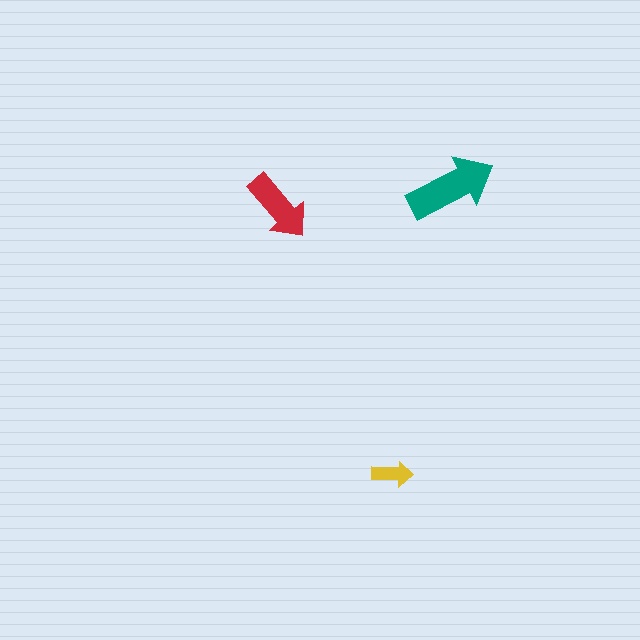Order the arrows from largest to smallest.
the teal one, the red one, the yellow one.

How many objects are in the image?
There are 3 objects in the image.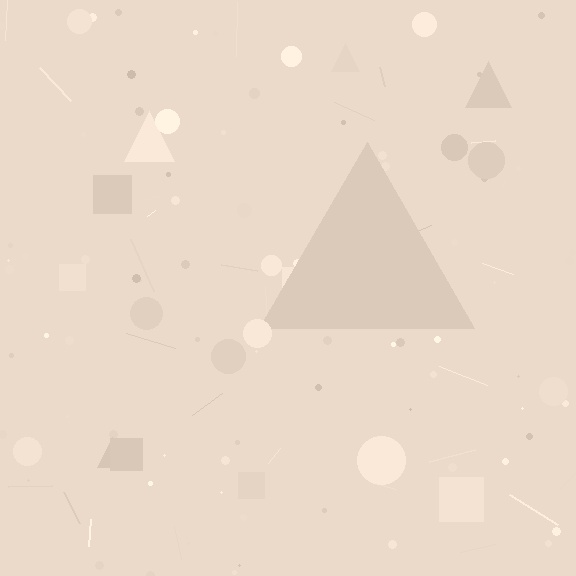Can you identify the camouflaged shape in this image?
The camouflaged shape is a triangle.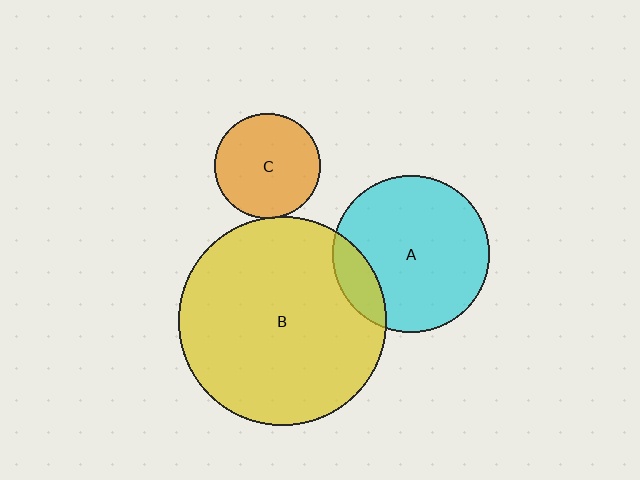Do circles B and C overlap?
Yes.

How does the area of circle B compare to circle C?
Approximately 3.9 times.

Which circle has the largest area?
Circle B (yellow).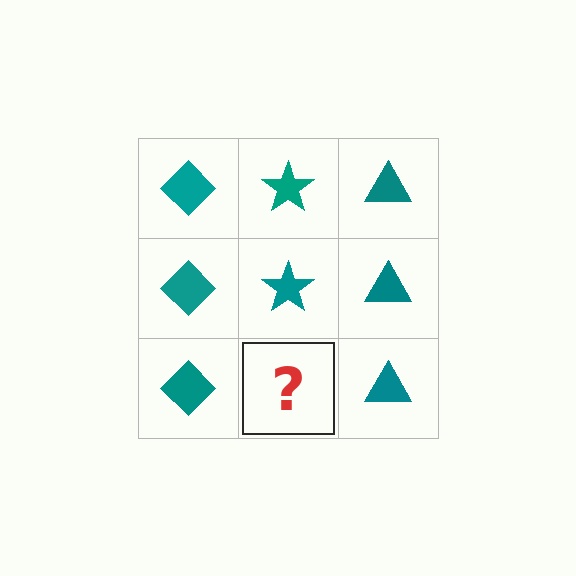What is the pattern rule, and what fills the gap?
The rule is that each column has a consistent shape. The gap should be filled with a teal star.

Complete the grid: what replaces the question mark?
The question mark should be replaced with a teal star.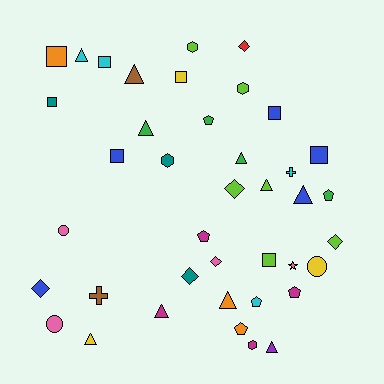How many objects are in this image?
There are 40 objects.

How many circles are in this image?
There are 3 circles.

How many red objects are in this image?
There is 1 red object.